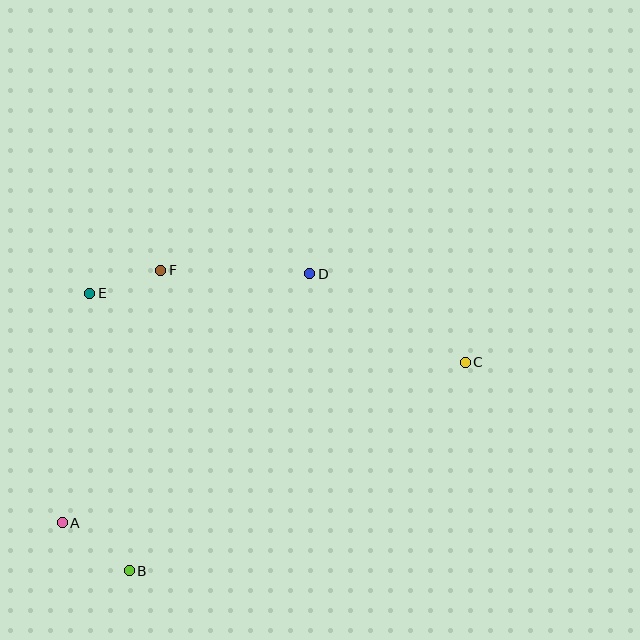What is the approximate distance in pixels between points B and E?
The distance between B and E is approximately 280 pixels.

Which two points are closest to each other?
Points E and F are closest to each other.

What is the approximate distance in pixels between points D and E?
The distance between D and E is approximately 221 pixels.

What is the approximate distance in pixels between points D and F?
The distance between D and F is approximately 149 pixels.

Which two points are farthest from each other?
Points A and C are farthest from each other.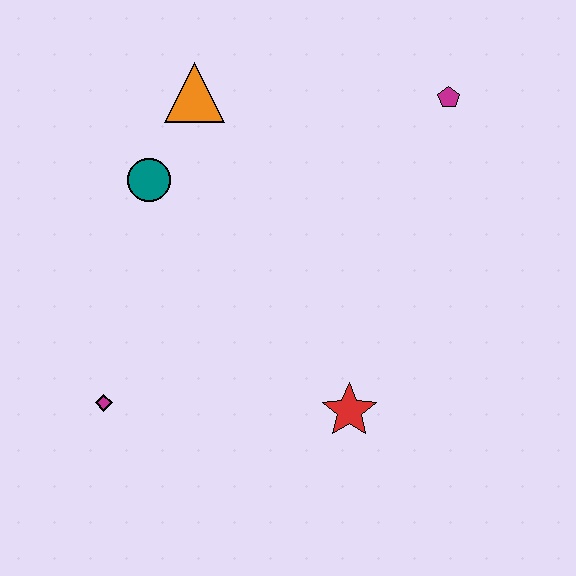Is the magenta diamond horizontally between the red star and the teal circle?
No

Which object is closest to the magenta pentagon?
The orange triangle is closest to the magenta pentagon.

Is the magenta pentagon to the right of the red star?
Yes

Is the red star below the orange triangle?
Yes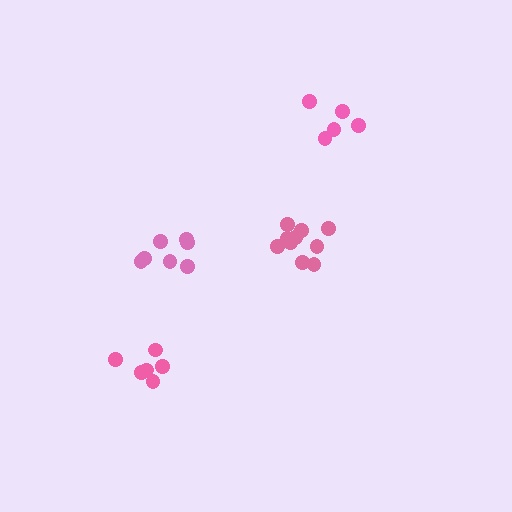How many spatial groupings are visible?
There are 4 spatial groupings.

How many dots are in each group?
Group 1: 10 dots, Group 2: 5 dots, Group 3: 6 dots, Group 4: 7 dots (28 total).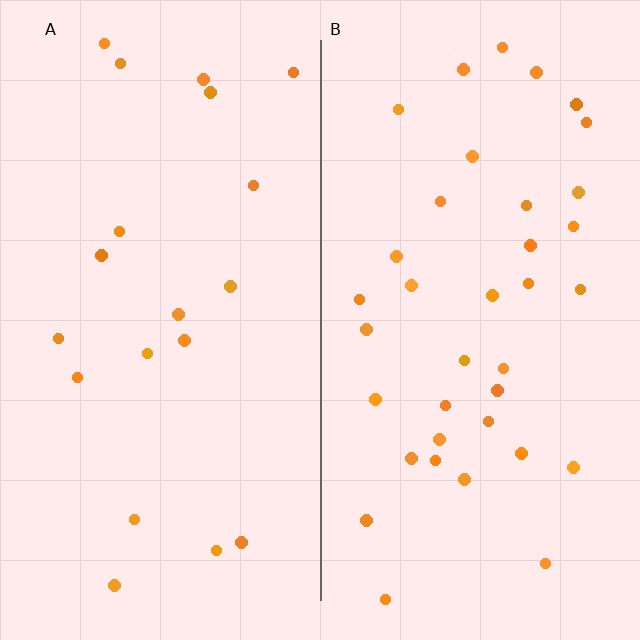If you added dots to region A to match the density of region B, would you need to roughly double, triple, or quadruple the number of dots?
Approximately double.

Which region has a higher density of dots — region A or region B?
B (the right).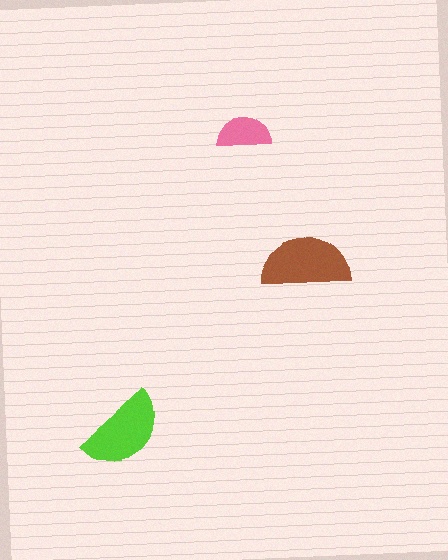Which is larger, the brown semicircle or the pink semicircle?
The brown one.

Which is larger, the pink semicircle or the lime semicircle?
The lime one.